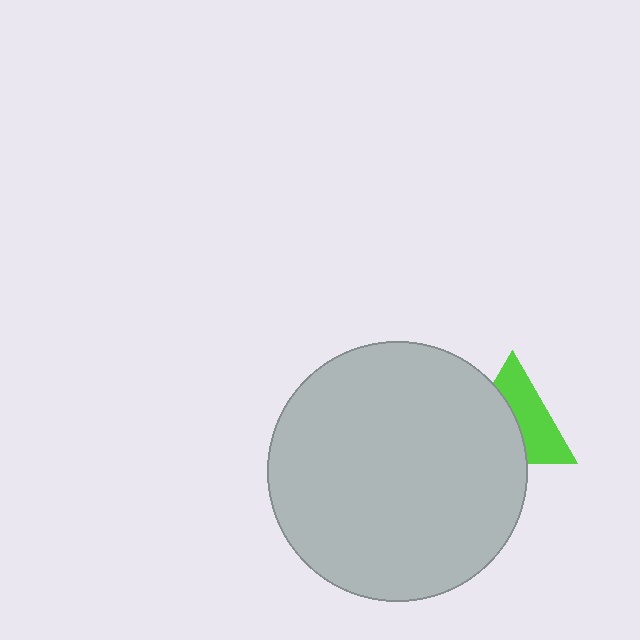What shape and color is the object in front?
The object in front is a light gray circle.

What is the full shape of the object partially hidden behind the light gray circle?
The partially hidden object is a lime triangle.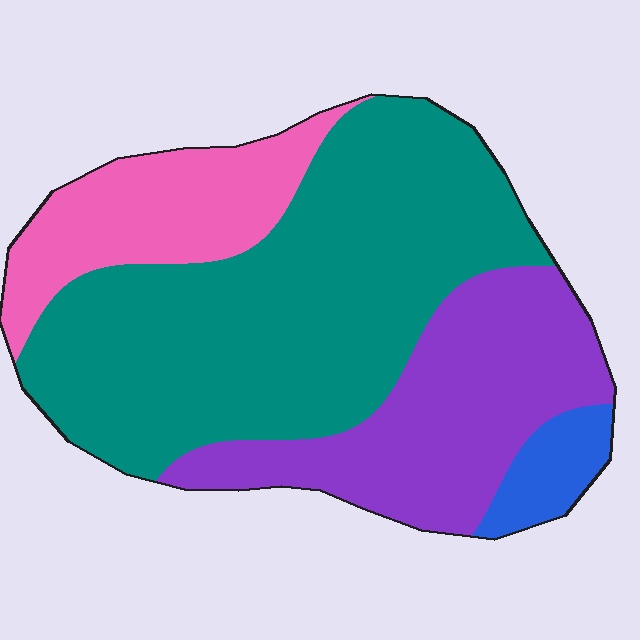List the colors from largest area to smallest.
From largest to smallest: teal, purple, pink, blue.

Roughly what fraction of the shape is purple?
Purple covers 26% of the shape.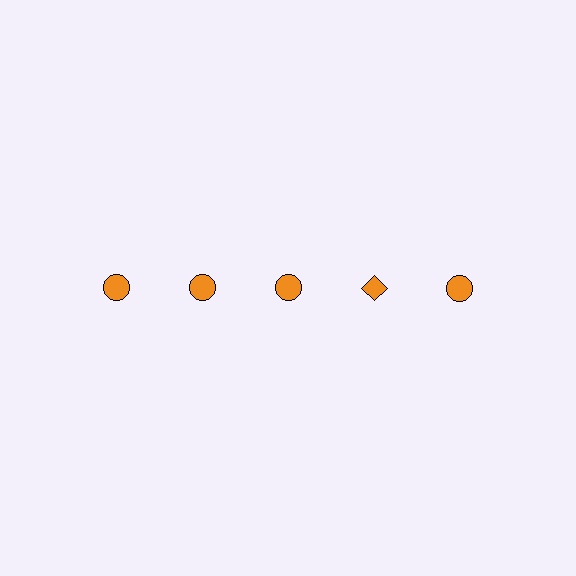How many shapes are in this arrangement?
There are 5 shapes arranged in a grid pattern.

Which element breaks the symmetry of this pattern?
The orange diamond in the top row, second from right column breaks the symmetry. All other shapes are orange circles.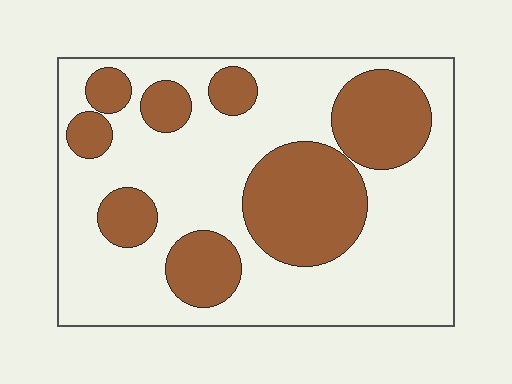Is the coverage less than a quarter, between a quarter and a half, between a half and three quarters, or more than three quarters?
Between a quarter and a half.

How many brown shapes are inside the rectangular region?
8.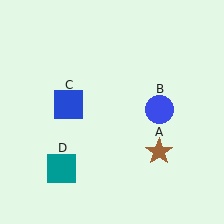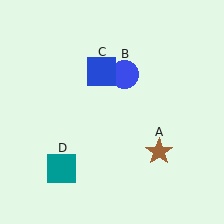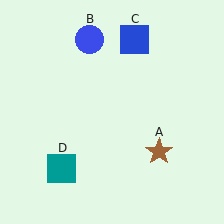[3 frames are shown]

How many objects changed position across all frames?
2 objects changed position: blue circle (object B), blue square (object C).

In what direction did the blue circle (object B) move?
The blue circle (object B) moved up and to the left.